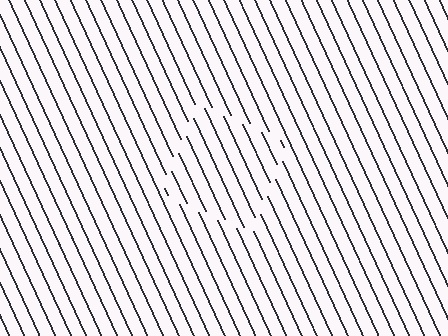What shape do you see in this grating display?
An illusory square. The interior of the shape contains the same grating, shifted by half a period — the contour is defined by the phase discontinuity where line-ends from the inner and outer gratings abut.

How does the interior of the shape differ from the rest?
The interior of the shape contains the same grating, shifted by half a period — the contour is defined by the phase discontinuity where line-ends from the inner and outer gratings abut.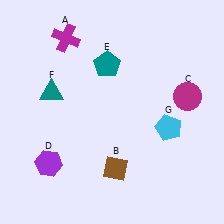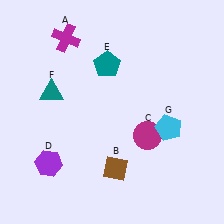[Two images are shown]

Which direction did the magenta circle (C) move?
The magenta circle (C) moved left.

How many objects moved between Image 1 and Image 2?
1 object moved between the two images.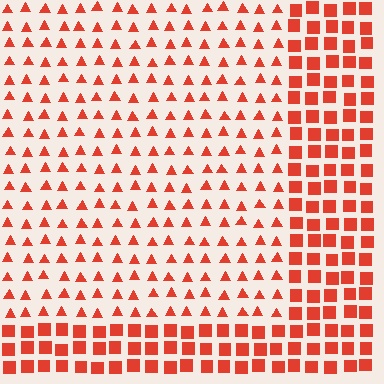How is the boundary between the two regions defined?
The boundary is defined by a change in element shape: triangles inside vs. squares outside. All elements share the same color and spacing.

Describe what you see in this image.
The image is filled with small red elements arranged in a uniform grid. A rectangle-shaped region contains triangles, while the surrounding area contains squares. The boundary is defined purely by the change in element shape.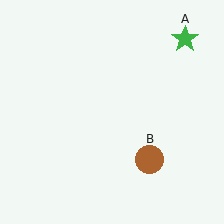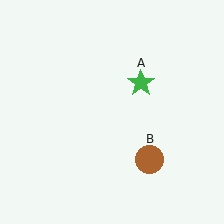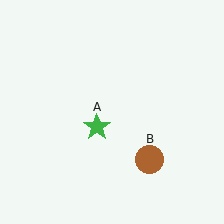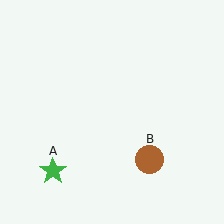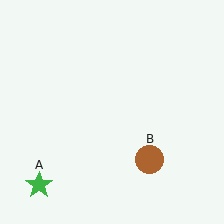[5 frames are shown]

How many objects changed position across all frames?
1 object changed position: green star (object A).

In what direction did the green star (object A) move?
The green star (object A) moved down and to the left.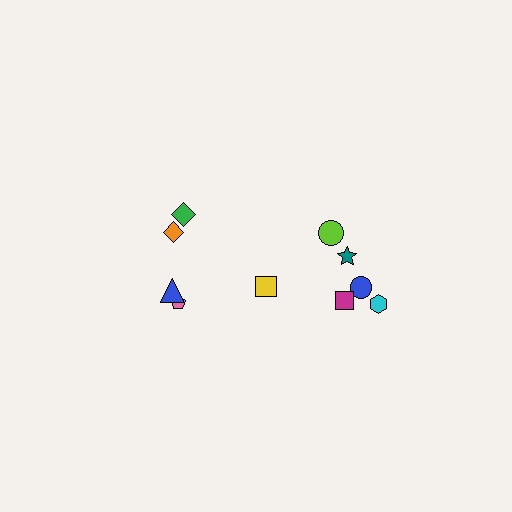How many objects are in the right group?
There are 6 objects.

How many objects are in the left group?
There are 4 objects.